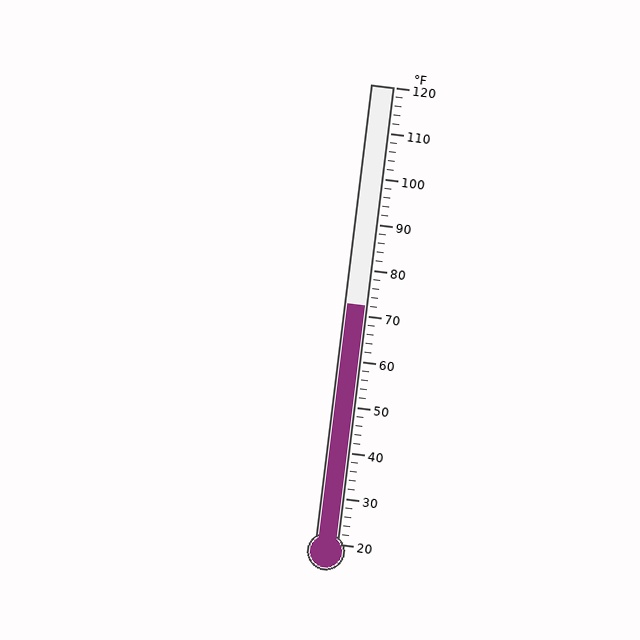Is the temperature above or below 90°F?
The temperature is below 90°F.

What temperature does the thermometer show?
The thermometer shows approximately 72°F.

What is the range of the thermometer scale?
The thermometer scale ranges from 20°F to 120°F.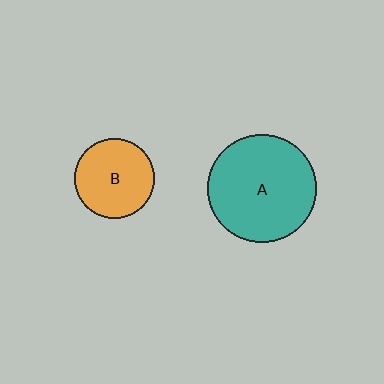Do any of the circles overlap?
No, none of the circles overlap.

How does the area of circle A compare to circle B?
Approximately 1.8 times.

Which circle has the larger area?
Circle A (teal).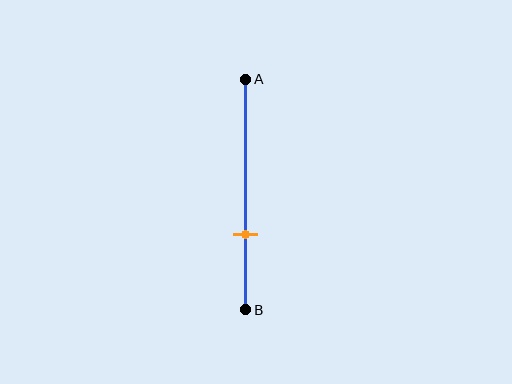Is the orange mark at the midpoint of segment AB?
No, the mark is at about 65% from A, not at the 50% midpoint.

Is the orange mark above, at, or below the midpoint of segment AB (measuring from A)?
The orange mark is below the midpoint of segment AB.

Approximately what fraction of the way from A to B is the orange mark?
The orange mark is approximately 65% of the way from A to B.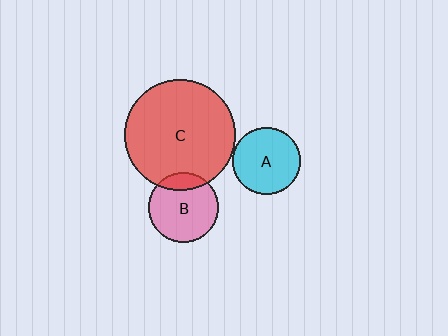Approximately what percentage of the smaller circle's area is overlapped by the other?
Approximately 15%.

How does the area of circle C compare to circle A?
Approximately 2.7 times.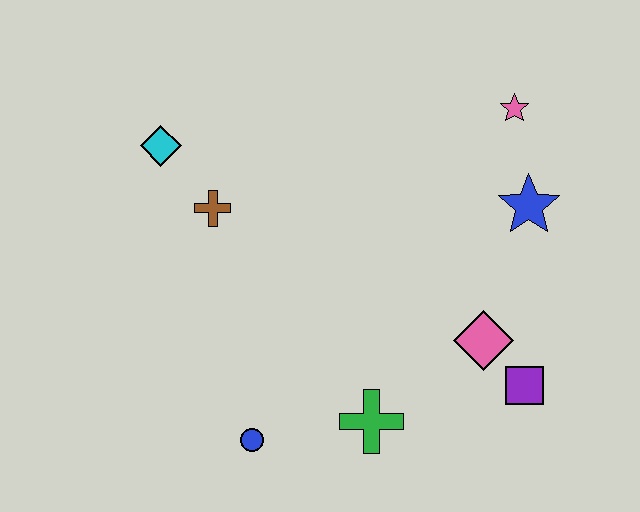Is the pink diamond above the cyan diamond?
No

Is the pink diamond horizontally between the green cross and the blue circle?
No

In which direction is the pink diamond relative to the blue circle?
The pink diamond is to the right of the blue circle.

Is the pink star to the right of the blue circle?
Yes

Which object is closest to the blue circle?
The green cross is closest to the blue circle.